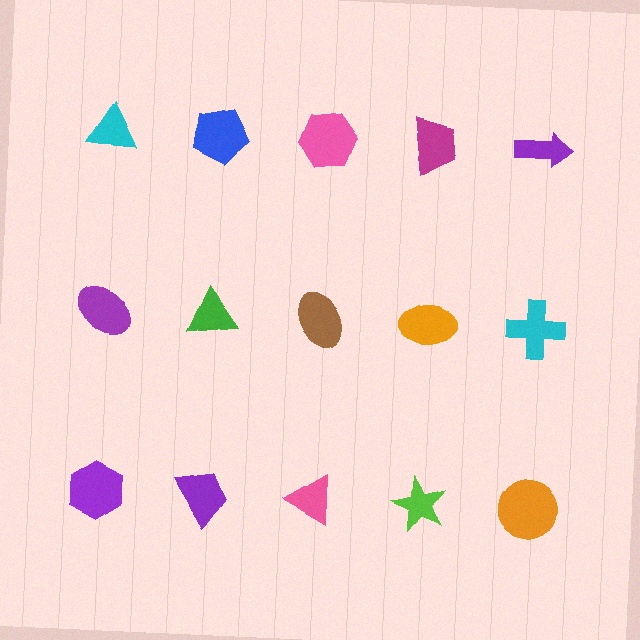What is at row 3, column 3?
A pink triangle.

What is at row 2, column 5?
A cyan cross.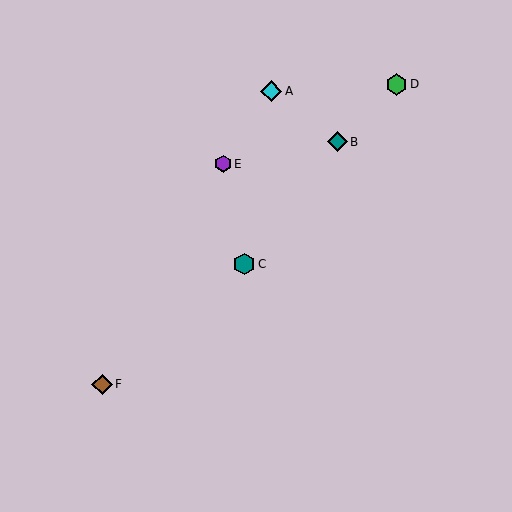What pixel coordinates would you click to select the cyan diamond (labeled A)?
Click at (271, 91) to select the cyan diamond A.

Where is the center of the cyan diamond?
The center of the cyan diamond is at (271, 91).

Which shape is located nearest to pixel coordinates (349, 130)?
The teal diamond (labeled B) at (337, 142) is nearest to that location.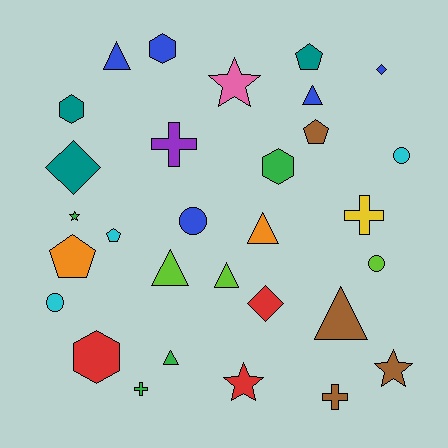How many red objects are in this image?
There are 3 red objects.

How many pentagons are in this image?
There are 4 pentagons.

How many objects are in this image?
There are 30 objects.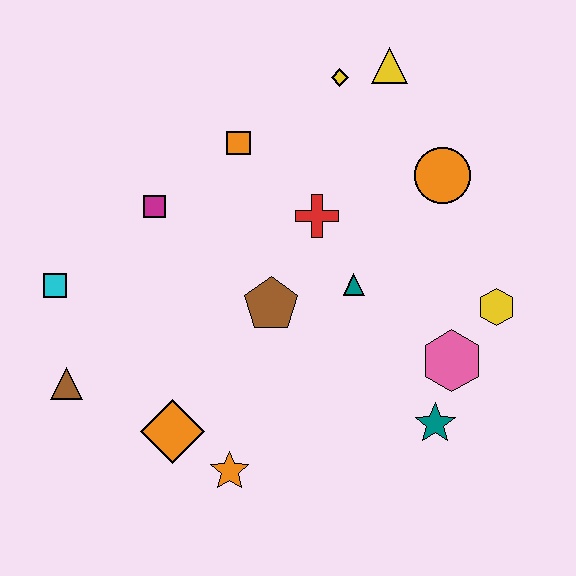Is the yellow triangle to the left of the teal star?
Yes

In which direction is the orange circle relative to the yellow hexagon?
The orange circle is above the yellow hexagon.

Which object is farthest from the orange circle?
The brown triangle is farthest from the orange circle.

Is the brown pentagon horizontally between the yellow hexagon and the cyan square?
Yes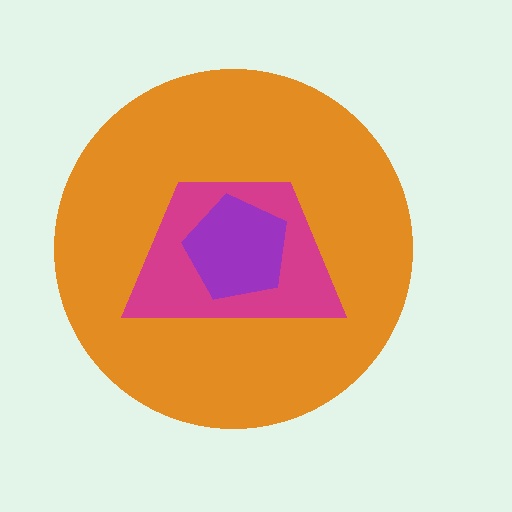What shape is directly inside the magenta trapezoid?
The purple pentagon.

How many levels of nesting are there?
3.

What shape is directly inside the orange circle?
The magenta trapezoid.